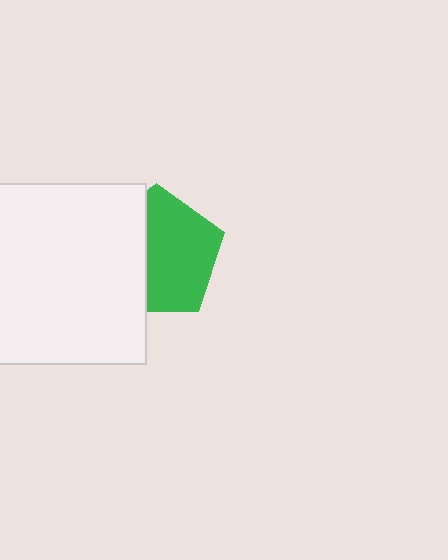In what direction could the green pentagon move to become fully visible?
The green pentagon could move right. That would shift it out from behind the white square entirely.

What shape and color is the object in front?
The object in front is a white square.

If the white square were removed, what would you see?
You would see the complete green pentagon.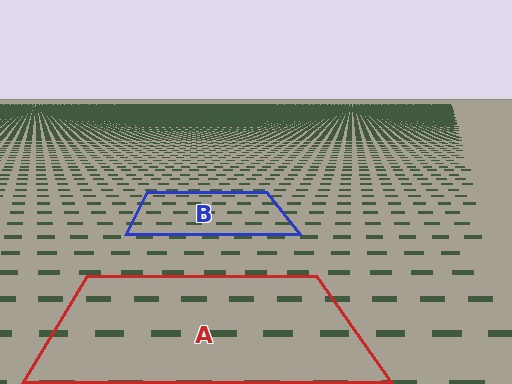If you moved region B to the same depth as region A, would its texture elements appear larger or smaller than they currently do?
They would appear larger. At a closer depth, the same texture elements are projected at a bigger on-screen size.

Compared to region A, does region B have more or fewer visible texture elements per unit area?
Region B has more texture elements per unit area — they are packed more densely because it is farther away.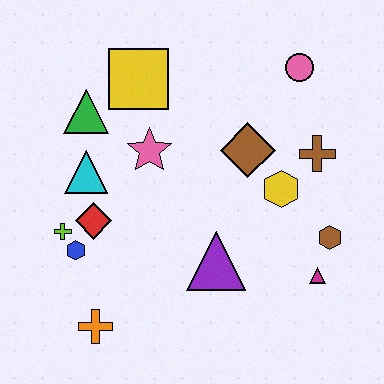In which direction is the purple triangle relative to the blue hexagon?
The purple triangle is to the right of the blue hexagon.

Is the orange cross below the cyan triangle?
Yes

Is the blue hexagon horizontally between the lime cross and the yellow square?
Yes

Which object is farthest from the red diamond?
The pink circle is farthest from the red diamond.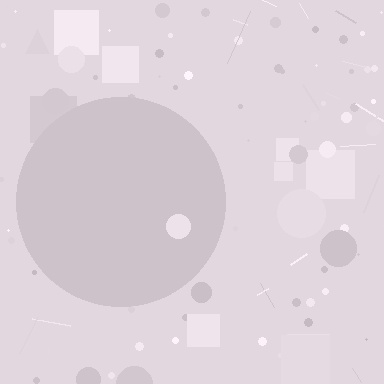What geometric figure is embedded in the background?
A circle is embedded in the background.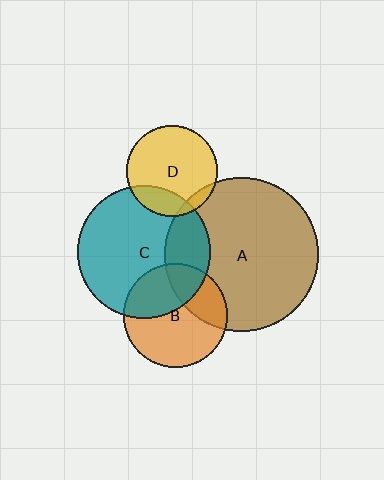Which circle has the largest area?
Circle A (brown).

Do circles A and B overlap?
Yes.